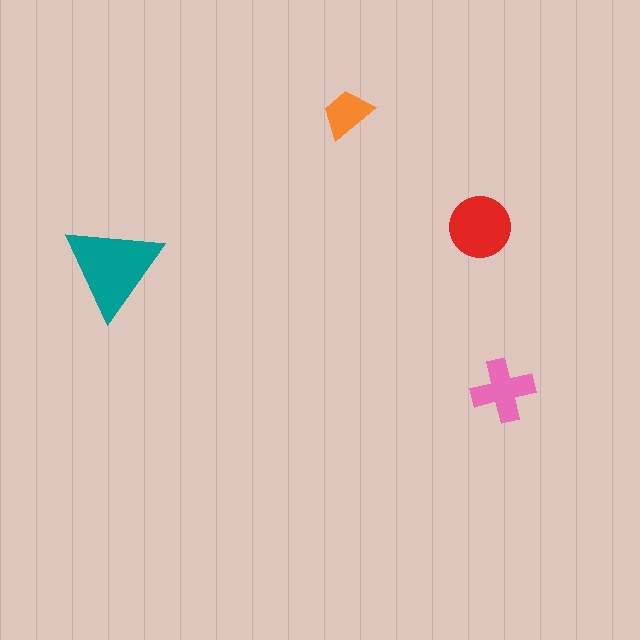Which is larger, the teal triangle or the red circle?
The teal triangle.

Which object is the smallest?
The orange trapezoid.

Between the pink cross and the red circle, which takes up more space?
The red circle.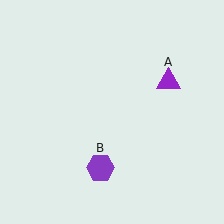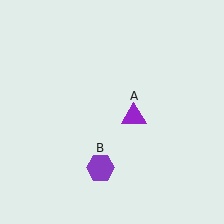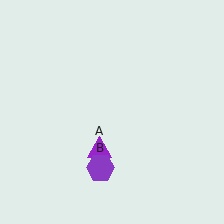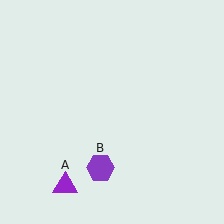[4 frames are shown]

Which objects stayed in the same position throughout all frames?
Purple hexagon (object B) remained stationary.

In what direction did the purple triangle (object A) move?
The purple triangle (object A) moved down and to the left.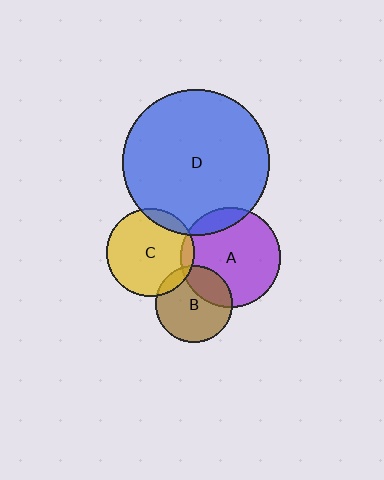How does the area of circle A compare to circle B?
Approximately 1.7 times.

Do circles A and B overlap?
Yes.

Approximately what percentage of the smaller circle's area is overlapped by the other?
Approximately 30%.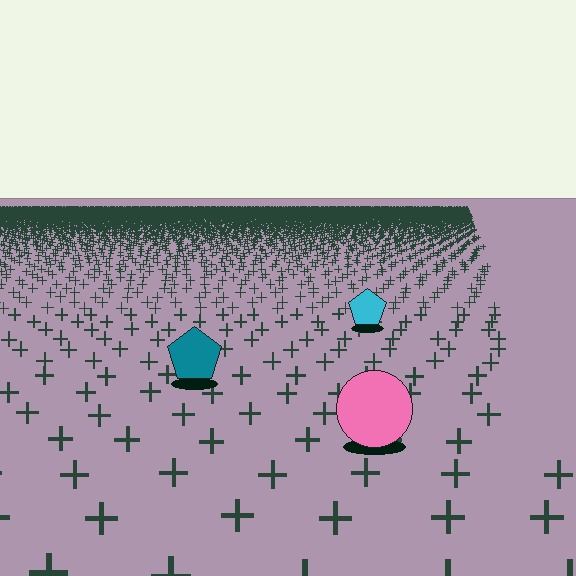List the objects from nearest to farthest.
From nearest to farthest: the pink circle, the teal pentagon, the cyan pentagon.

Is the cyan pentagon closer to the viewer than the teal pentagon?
No. The teal pentagon is closer — you can tell from the texture gradient: the ground texture is coarser near it.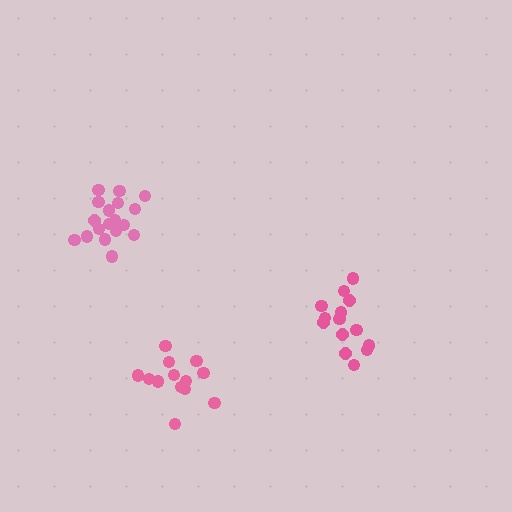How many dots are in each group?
Group 1: 18 dots, Group 2: 14 dots, Group 3: 13 dots (45 total).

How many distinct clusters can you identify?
There are 3 distinct clusters.